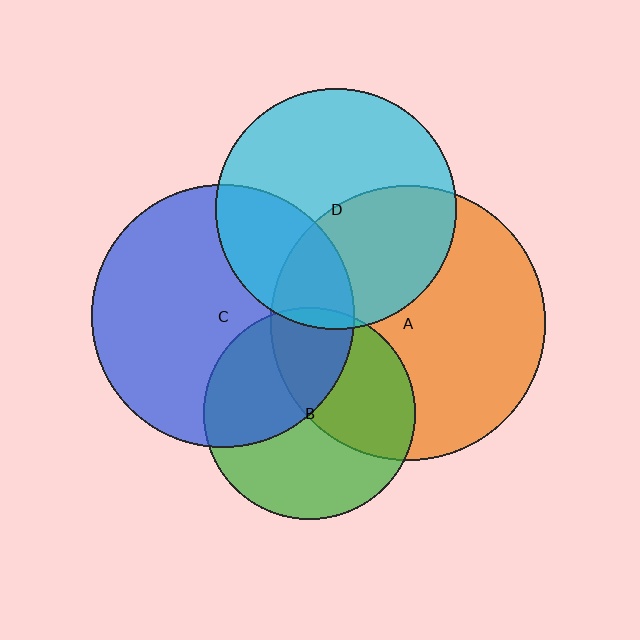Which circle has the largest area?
Circle A (orange).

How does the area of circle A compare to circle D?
Approximately 1.3 times.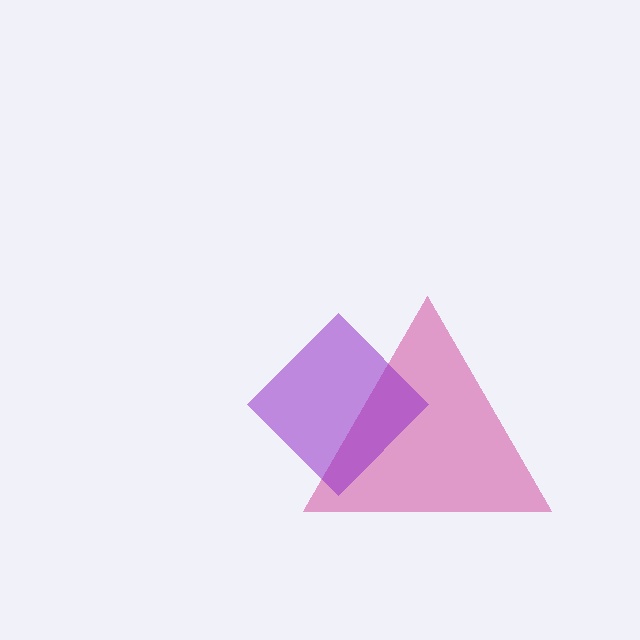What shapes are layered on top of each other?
The layered shapes are: a magenta triangle, a purple diamond.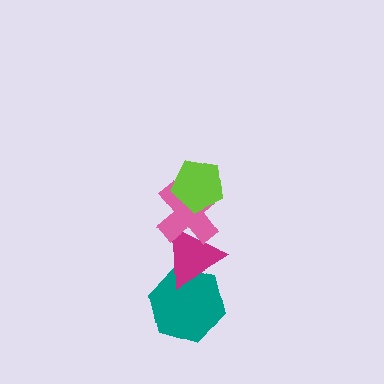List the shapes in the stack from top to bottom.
From top to bottom: the lime pentagon, the pink cross, the magenta triangle, the teal hexagon.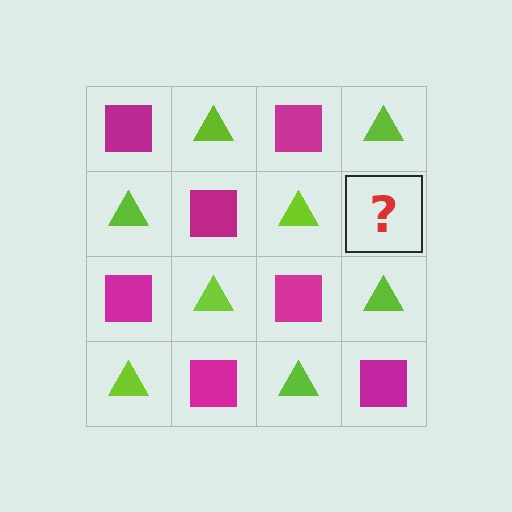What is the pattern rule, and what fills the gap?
The rule is that it alternates magenta square and lime triangle in a checkerboard pattern. The gap should be filled with a magenta square.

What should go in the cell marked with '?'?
The missing cell should contain a magenta square.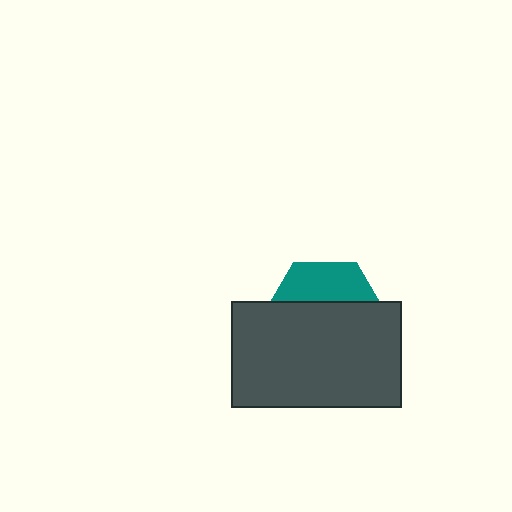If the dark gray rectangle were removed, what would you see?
You would see the complete teal hexagon.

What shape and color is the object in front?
The object in front is a dark gray rectangle.